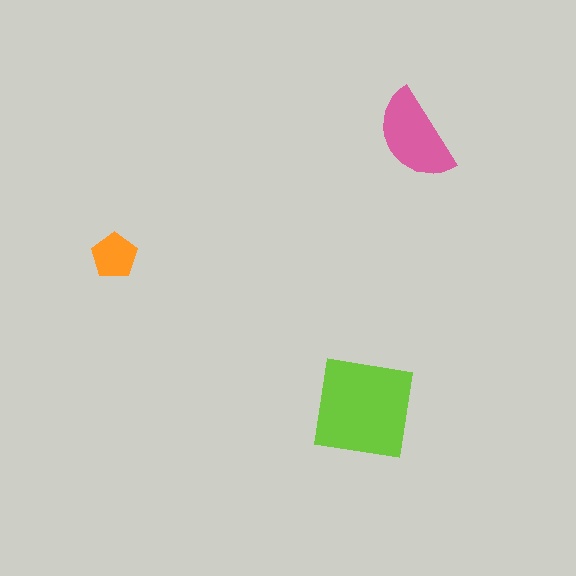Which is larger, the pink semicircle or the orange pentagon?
The pink semicircle.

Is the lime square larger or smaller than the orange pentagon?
Larger.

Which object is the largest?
The lime square.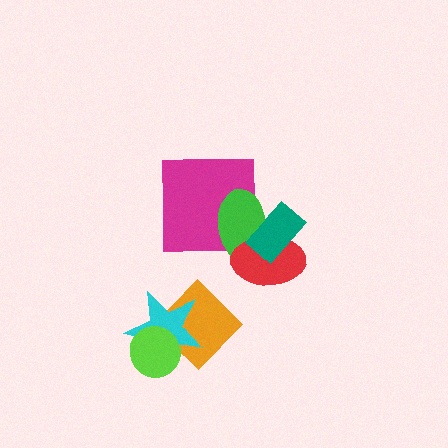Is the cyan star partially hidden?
Yes, it is partially covered by another shape.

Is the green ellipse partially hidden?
Yes, it is partially covered by another shape.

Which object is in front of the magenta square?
The green ellipse is in front of the magenta square.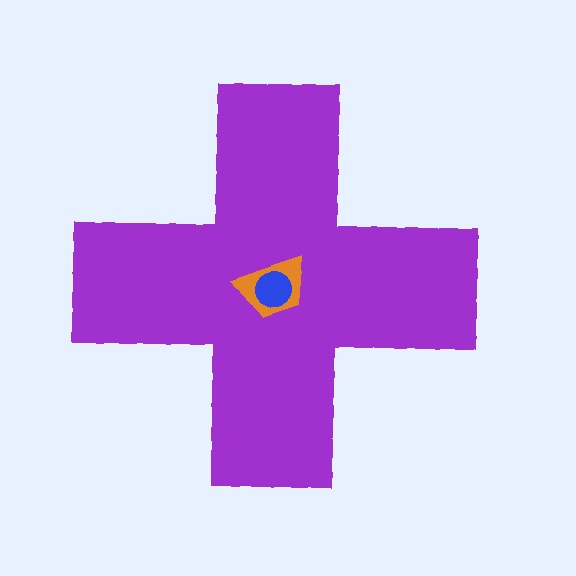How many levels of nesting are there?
3.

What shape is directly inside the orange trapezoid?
The blue circle.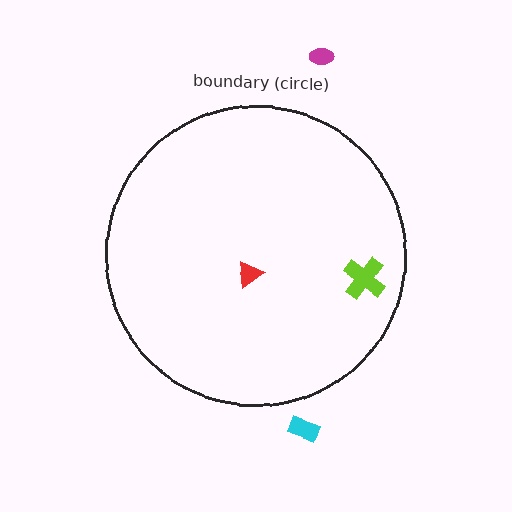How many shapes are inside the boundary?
2 inside, 2 outside.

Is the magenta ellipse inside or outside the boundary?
Outside.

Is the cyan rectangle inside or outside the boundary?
Outside.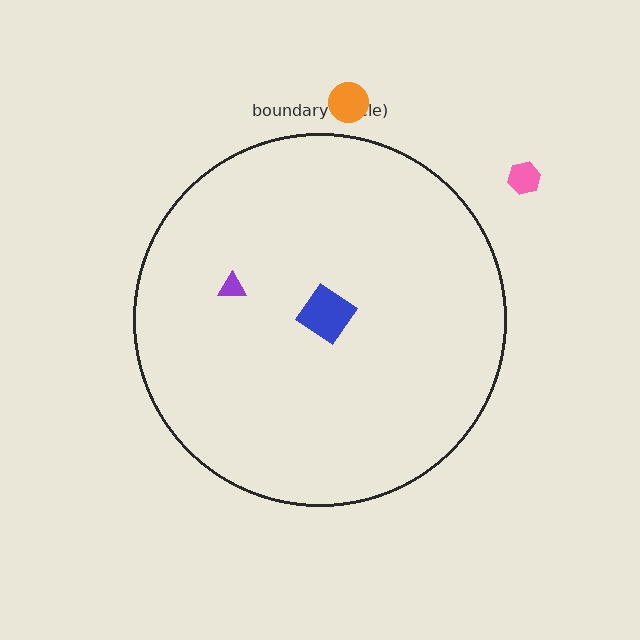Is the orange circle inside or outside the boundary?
Outside.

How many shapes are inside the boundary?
2 inside, 2 outside.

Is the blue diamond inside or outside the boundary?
Inside.